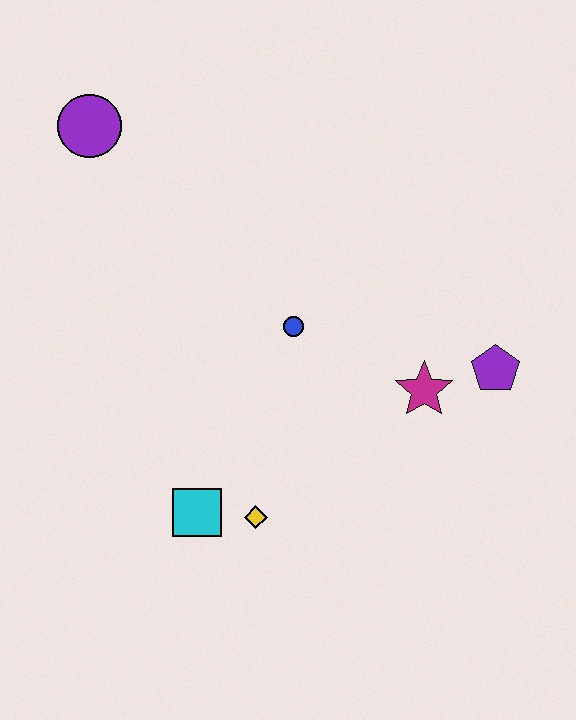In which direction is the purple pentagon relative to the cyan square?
The purple pentagon is to the right of the cyan square.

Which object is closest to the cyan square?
The yellow diamond is closest to the cyan square.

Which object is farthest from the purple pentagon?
The purple circle is farthest from the purple pentagon.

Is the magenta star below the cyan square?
No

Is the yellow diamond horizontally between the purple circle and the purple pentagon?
Yes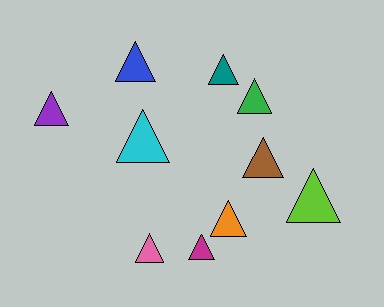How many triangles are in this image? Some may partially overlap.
There are 10 triangles.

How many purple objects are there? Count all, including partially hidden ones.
There is 1 purple object.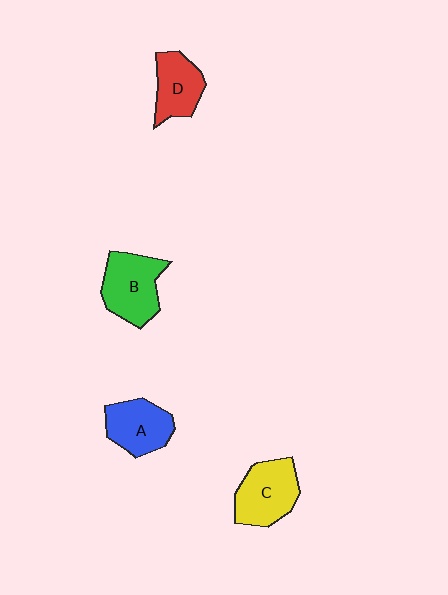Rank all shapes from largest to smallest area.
From largest to smallest: B (green), C (yellow), A (blue), D (red).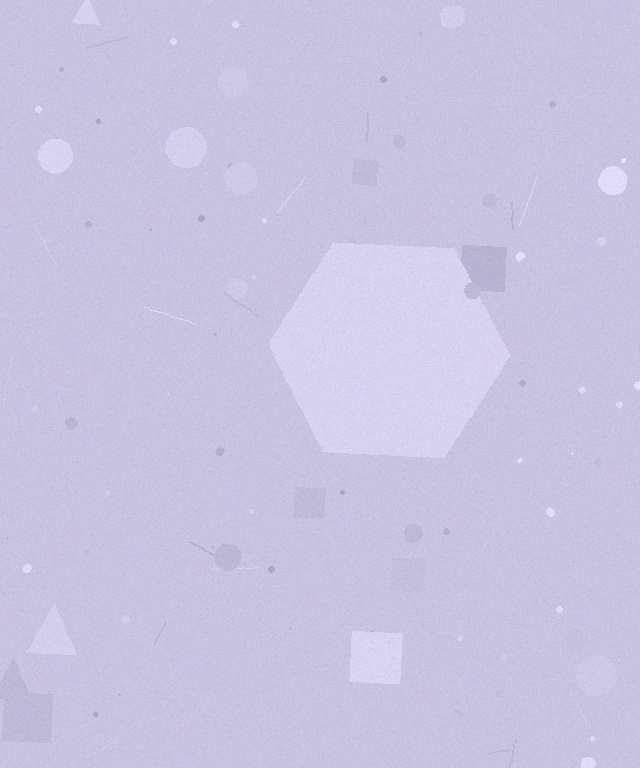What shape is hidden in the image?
A hexagon is hidden in the image.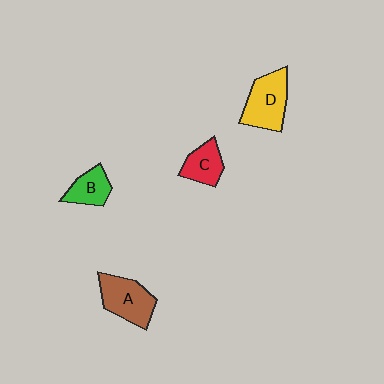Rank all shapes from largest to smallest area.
From largest to smallest: D (yellow), A (brown), C (red), B (green).